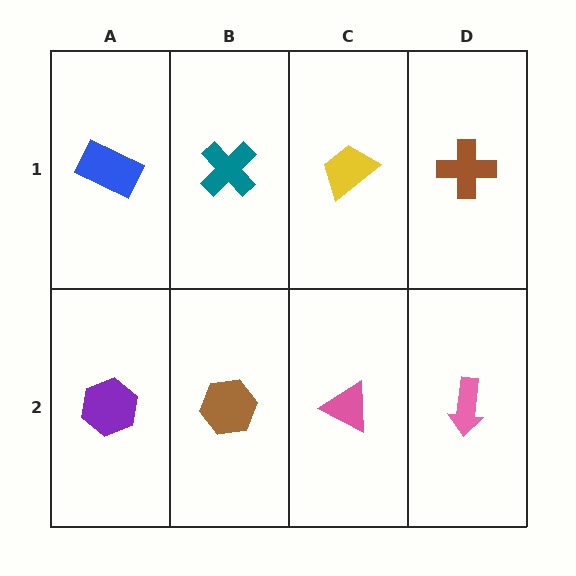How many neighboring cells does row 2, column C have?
3.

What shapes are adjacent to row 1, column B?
A brown hexagon (row 2, column B), a blue rectangle (row 1, column A), a yellow trapezoid (row 1, column C).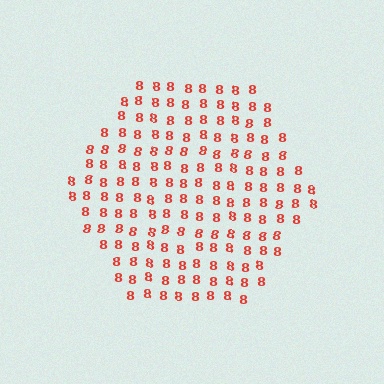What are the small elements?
The small elements are digit 8's.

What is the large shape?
The large shape is a hexagon.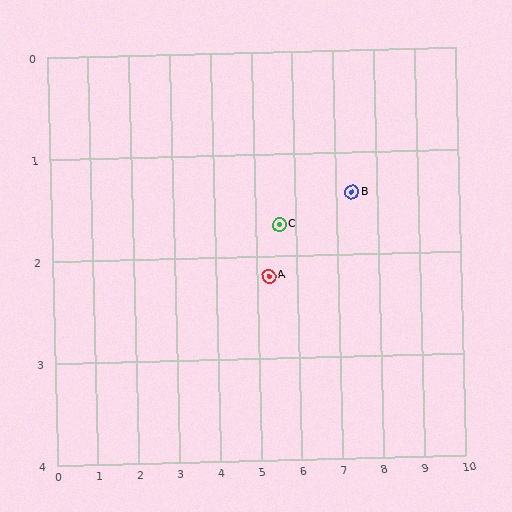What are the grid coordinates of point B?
Point B is at approximately (7.4, 1.4).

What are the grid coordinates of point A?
Point A is at approximately (5.3, 2.2).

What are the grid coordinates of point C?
Point C is at approximately (5.6, 1.7).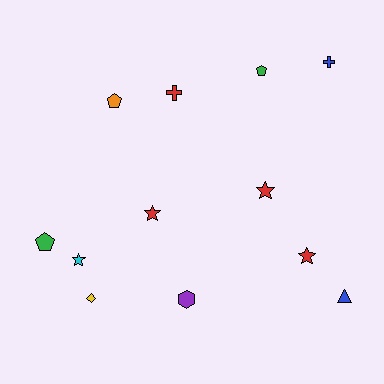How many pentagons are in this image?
There are 3 pentagons.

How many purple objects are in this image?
There is 1 purple object.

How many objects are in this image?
There are 12 objects.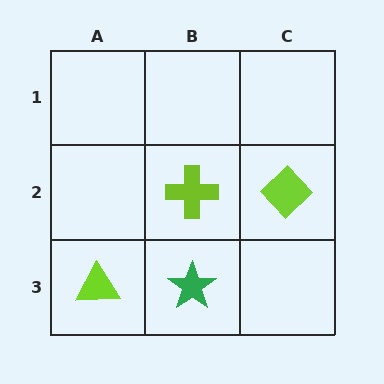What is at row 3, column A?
A lime triangle.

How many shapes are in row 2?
2 shapes.